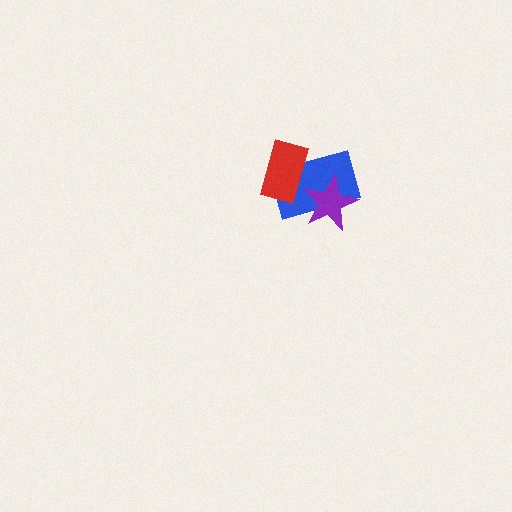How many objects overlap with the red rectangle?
1 object overlaps with the red rectangle.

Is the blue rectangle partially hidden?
Yes, it is partially covered by another shape.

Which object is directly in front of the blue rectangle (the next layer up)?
The purple star is directly in front of the blue rectangle.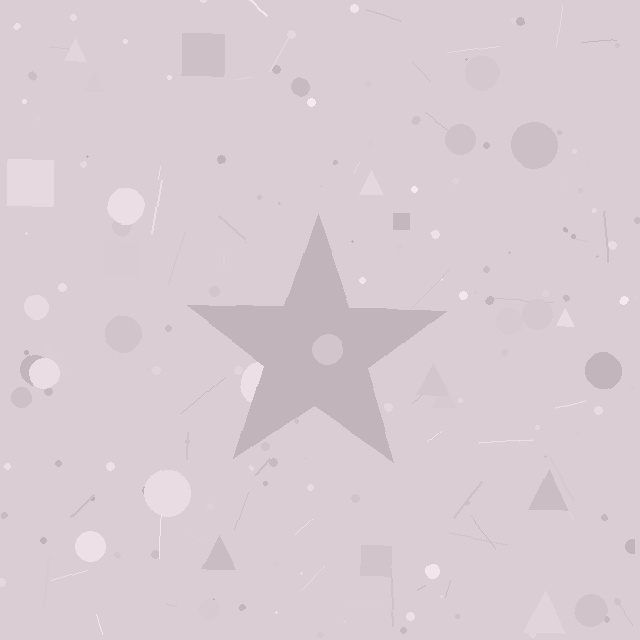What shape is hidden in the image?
A star is hidden in the image.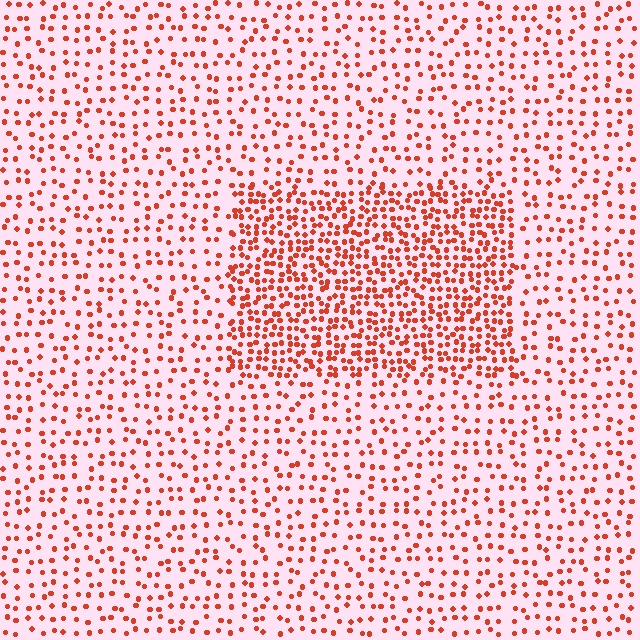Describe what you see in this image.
The image contains small red elements arranged at two different densities. A rectangle-shaped region is visible where the elements are more densely packed than the surrounding area.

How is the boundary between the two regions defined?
The boundary is defined by a change in element density (approximately 2.2x ratio). All elements are the same color, size, and shape.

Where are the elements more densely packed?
The elements are more densely packed inside the rectangle boundary.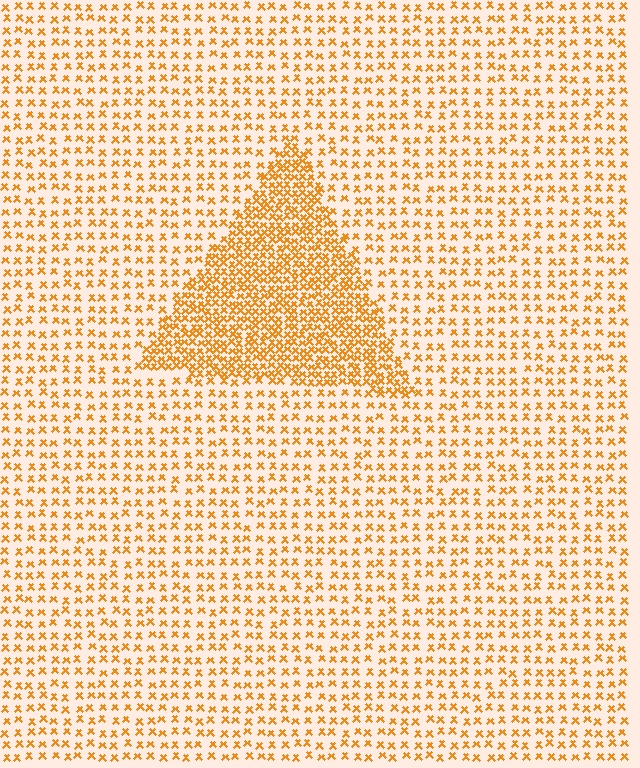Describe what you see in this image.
The image contains small orange elements arranged at two different densities. A triangle-shaped region is visible where the elements are more densely packed than the surrounding area.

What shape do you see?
I see a triangle.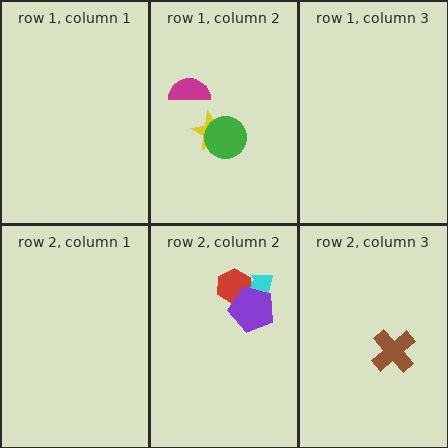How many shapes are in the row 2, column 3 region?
1.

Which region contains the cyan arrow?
The row 2, column 2 region.